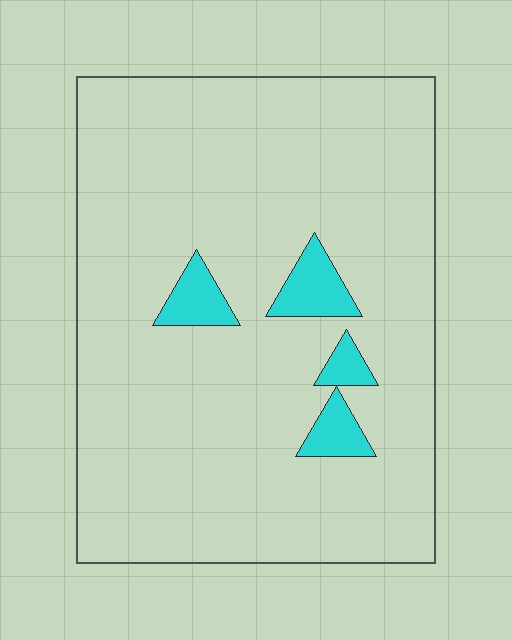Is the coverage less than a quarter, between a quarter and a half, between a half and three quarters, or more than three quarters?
Less than a quarter.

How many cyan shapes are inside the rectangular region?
4.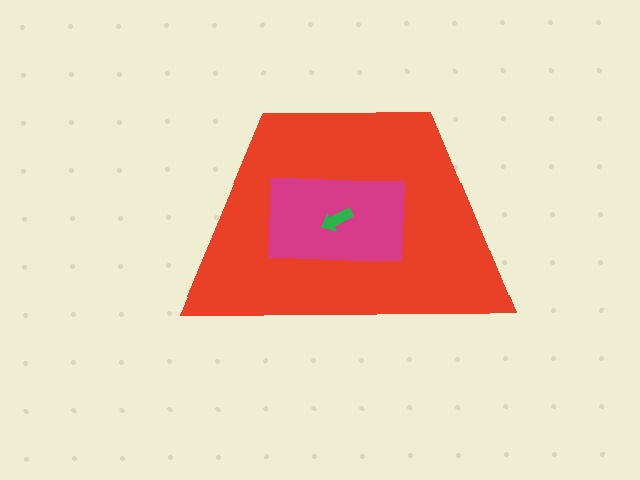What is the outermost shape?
The red trapezoid.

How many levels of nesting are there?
3.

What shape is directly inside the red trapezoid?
The magenta rectangle.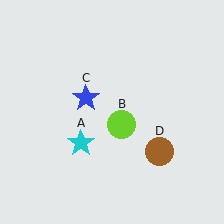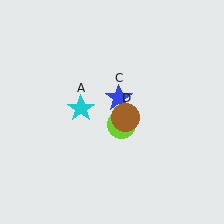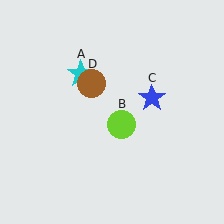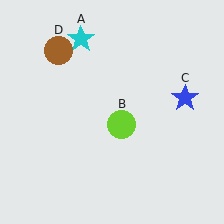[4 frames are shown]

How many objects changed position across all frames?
3 objects changed position: cyan star (object A), blue star (object C), brown circle (object D).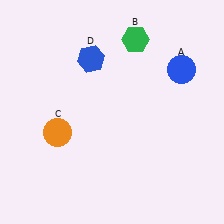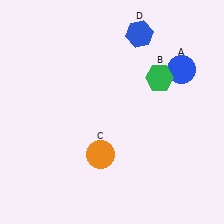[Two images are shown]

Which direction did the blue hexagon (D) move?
The blue hexagon (D) moved right.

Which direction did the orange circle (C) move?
The orange circle (C) moved right.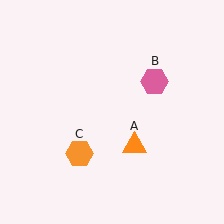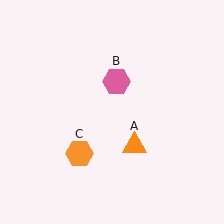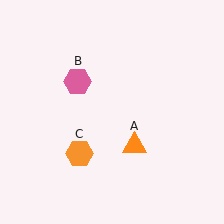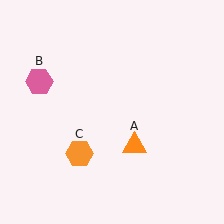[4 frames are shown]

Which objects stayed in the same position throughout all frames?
Orange triangle (object A) and orange hexagon (object C) remained stationary.